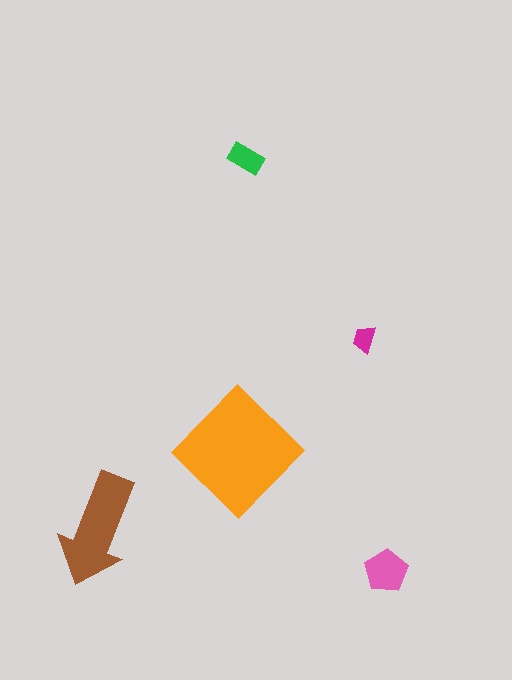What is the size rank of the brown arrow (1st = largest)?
2nd.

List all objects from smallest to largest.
The magenta trapezoid, the green rectangle, the pink pentagon, the brown arrow, the orange diamond.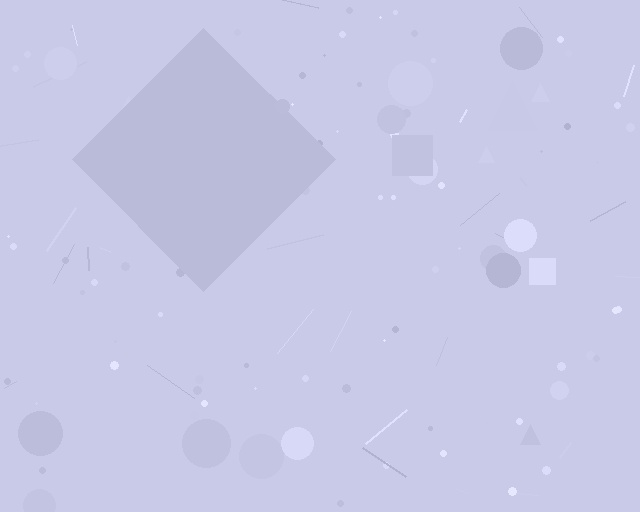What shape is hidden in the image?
A diamond is hidden in the image.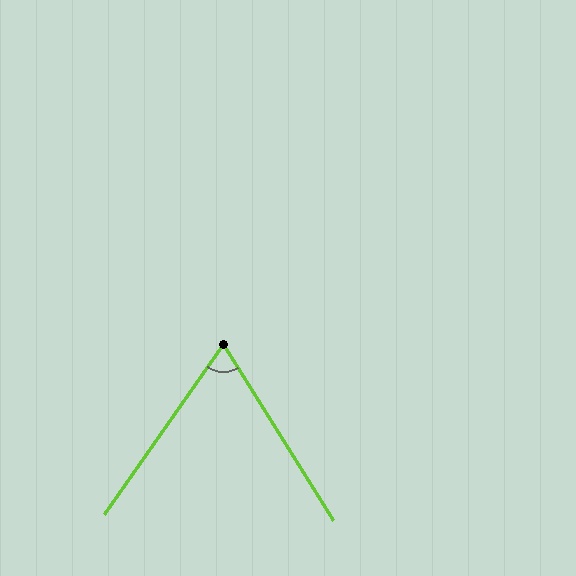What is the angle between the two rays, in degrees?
Approximately 67 degrees.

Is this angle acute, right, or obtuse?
It is acute.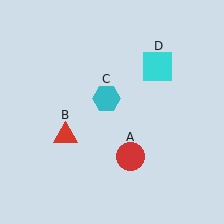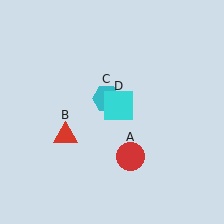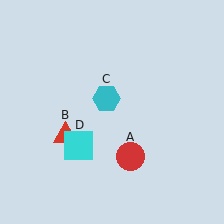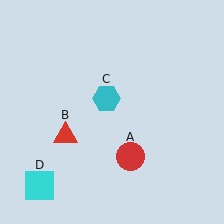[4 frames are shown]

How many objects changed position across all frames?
1 object changed position: cyan square (object D).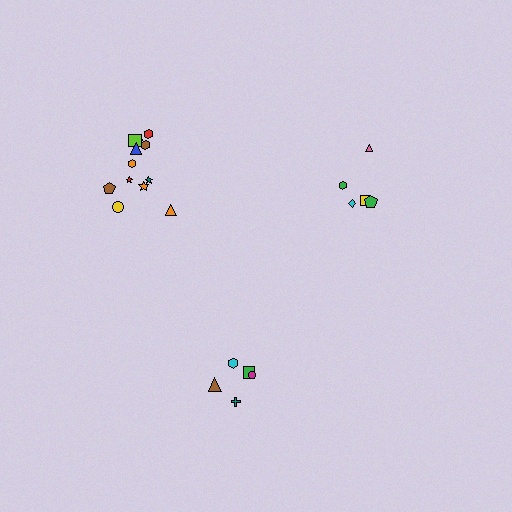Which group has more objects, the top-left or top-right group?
The top-left group.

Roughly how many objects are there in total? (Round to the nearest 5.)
Roughly 20 objects in total.